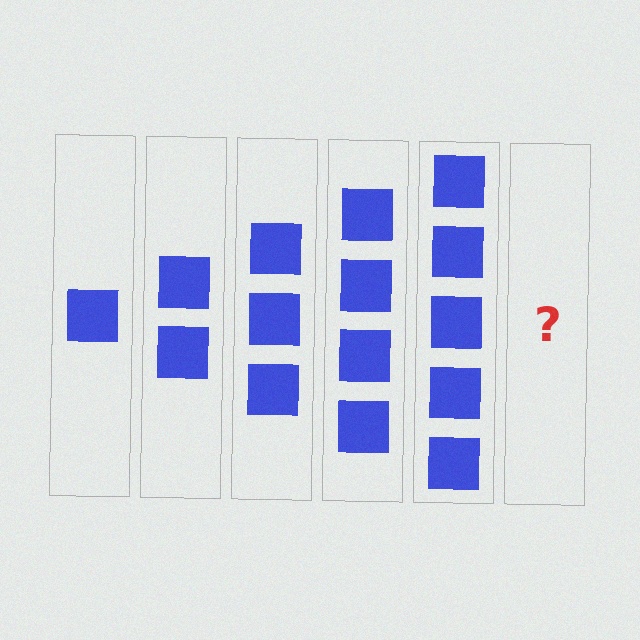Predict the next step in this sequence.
The next step is 6 squares.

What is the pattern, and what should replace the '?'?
The pattern is that each step adds one more square. The '?' should be 6 squares.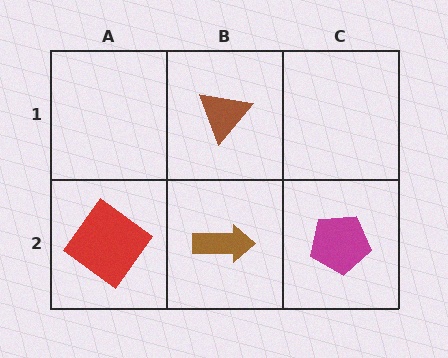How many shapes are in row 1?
1 shape.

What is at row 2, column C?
A magenta pentagon.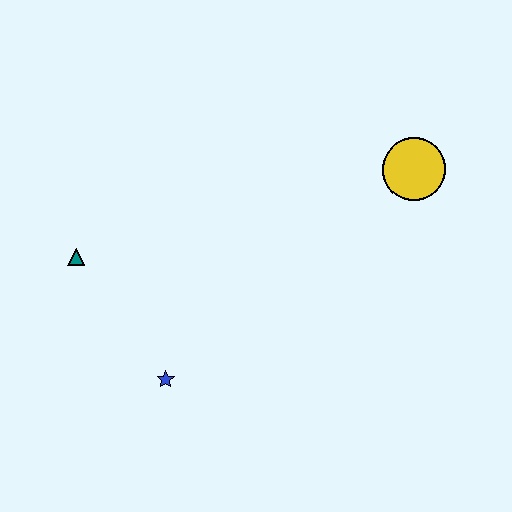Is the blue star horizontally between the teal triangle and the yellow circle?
Yes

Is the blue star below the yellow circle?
Yes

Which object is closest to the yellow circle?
The blue star is closest to the yellow circle.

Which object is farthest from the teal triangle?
The yellow circle is farthest from the teal triangle.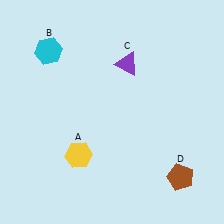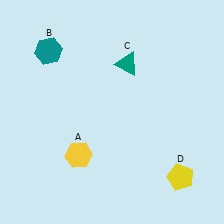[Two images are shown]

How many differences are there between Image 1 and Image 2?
There are 3 differences between the two images.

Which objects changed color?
B changed from cyan to teal. C changed from purple to teal. D changed from brown to yellow.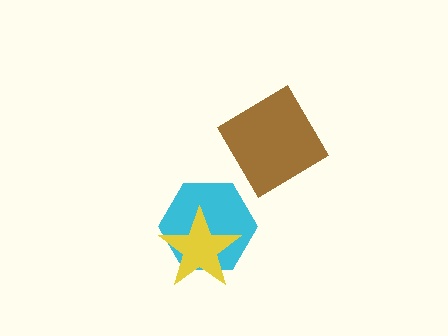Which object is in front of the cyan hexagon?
The yellow star is in front of the cyan hexagon.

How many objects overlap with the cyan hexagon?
1 object overlaps with the cyan hexagon.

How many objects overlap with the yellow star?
1 object overlaps with the yellow star.